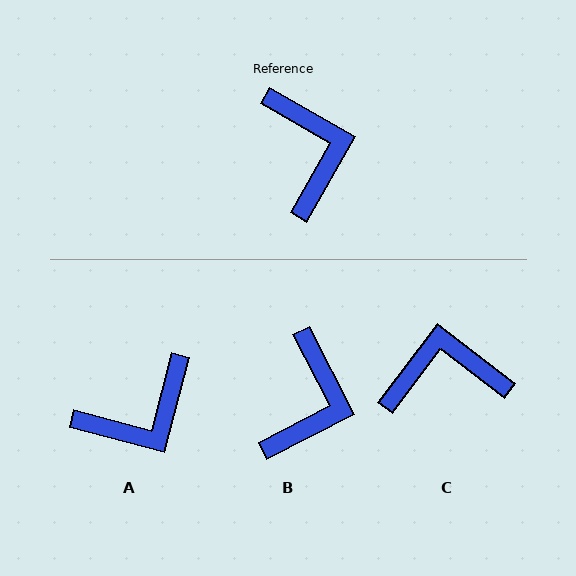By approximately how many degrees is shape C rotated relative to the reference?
Approximately 82 degrees counter-clockwise.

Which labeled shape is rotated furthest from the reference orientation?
C, about 82 degrees away.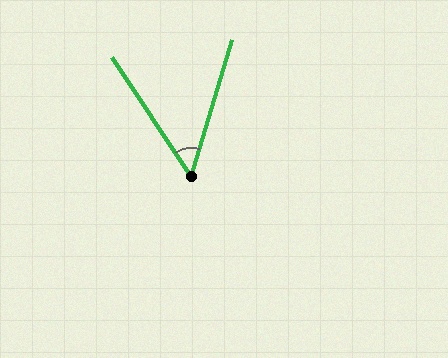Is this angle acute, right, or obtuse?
It is acute.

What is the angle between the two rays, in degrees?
Approximately 50 degrees.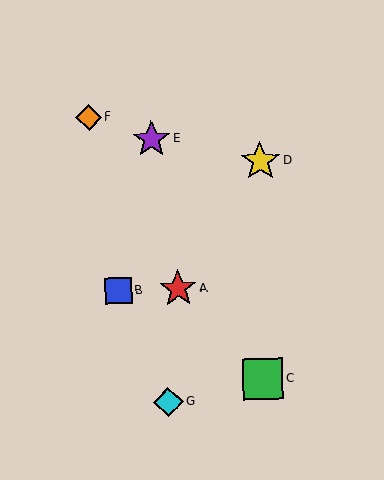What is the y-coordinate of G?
Object G is at y≈402.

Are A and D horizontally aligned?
No, A is at y≈289 and D is at y≈161.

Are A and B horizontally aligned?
Yes, both are at y≈289.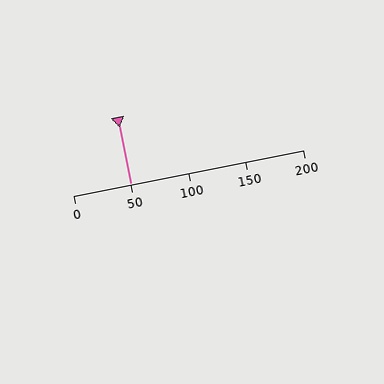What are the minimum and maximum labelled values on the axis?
The axis runs from 0 to 200.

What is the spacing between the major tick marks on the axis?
The major ticks are spaced 50 apart.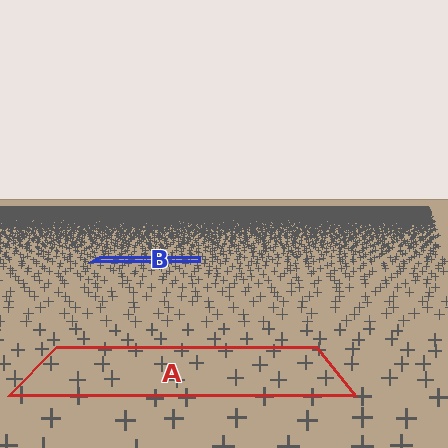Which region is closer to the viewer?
Region A is closer. The texture elements there are larger and more spread out.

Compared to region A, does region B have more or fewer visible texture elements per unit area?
Region B has more texture elements per unit area — they are packed more densely because it is farther away.